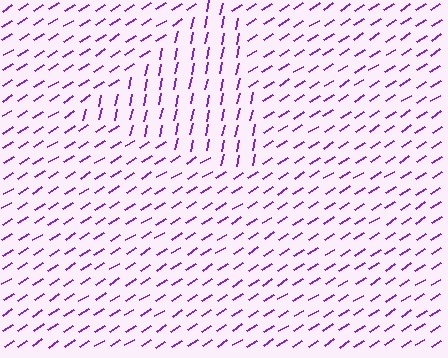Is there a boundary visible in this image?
Yes, there is a texture boundary formed by a change in line orientation.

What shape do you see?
I see a triangle.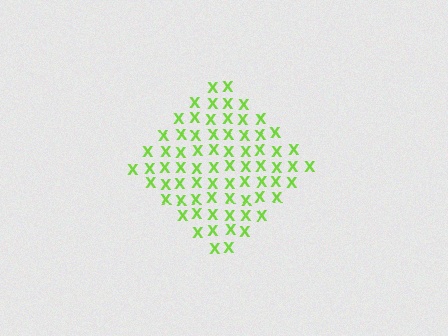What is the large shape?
The large shape is a diamond.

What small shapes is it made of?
It is made of small letter X's.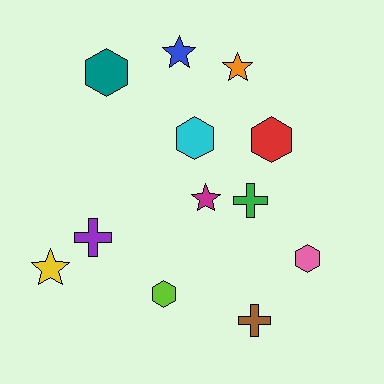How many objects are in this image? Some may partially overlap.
There are 12 objects.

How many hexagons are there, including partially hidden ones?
There are 5 hexagons.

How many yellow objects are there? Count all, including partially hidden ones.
There is 1 yellow object.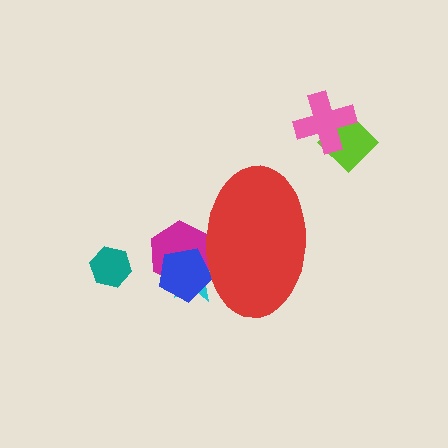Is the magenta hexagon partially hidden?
Yes, the magenta hexagon is partially hidden behind the red ellipse.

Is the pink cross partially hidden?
No, the pink cross is fully visible.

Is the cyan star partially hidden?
Yes, the cyan star is partially hidden behind the red ellipse.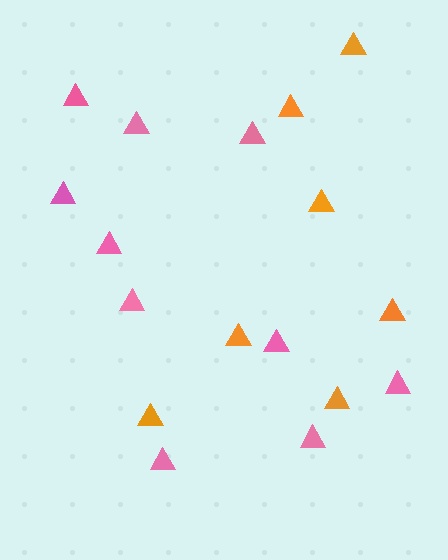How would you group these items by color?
There are 2 groups: one group of pink triangles (10) and one group of orange triangles (7).